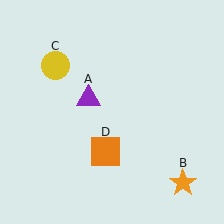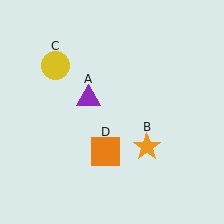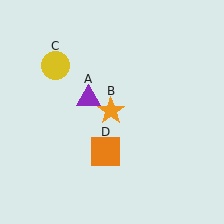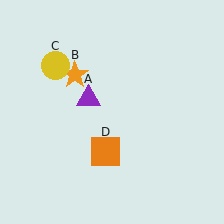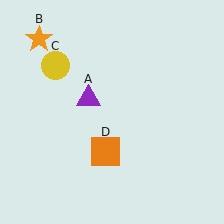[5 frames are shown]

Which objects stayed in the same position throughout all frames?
Purple triangle (object A) and yellow circle (object C) and orange square (object D) remained stationary.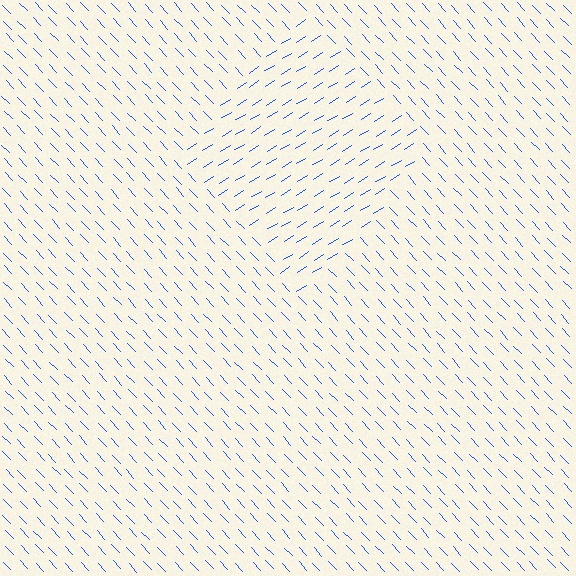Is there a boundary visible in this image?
Yes, there is a texture boundary formed by a change in line orientation.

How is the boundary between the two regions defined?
The boundary is defined purely by a change in line orientation (approximately 79 degrees difference). All lines are the same color and thickness.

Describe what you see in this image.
The image is filled with small blue line segments. A diamond region in the image has lines oriented differently from the surrounding lines, creating a visible texture boundary.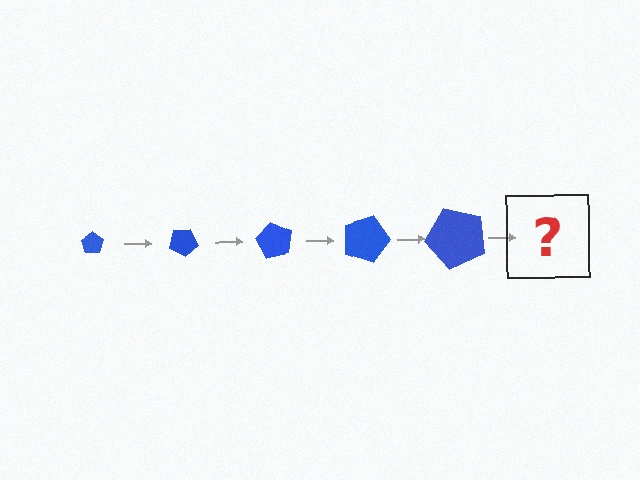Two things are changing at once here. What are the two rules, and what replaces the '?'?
The two rules are that the pentagon grows larger each step and it rotates 30 degrees each step. The '?' should be a pentagon, larger than the previous one and rotated 150 degrees from the start.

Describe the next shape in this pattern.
It should be a pentagon, larger than the previous one and rotated 150 degrees from the start.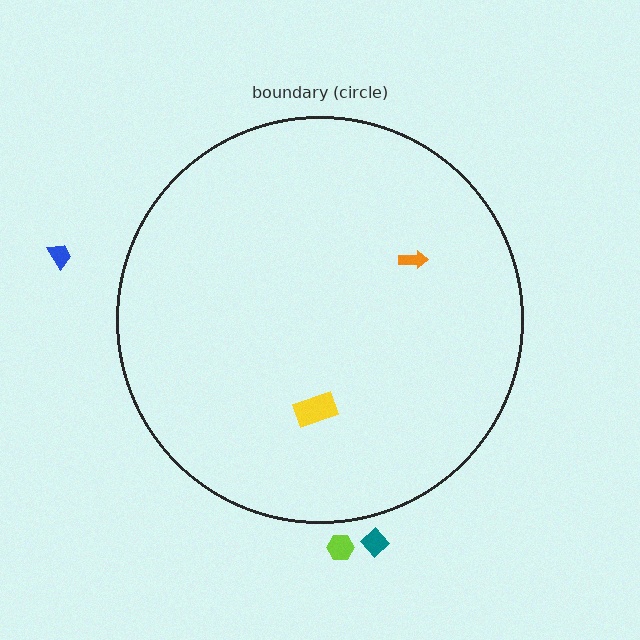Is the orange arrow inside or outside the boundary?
Inside.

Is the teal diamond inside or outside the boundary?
Outside.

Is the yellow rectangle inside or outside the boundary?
Inside.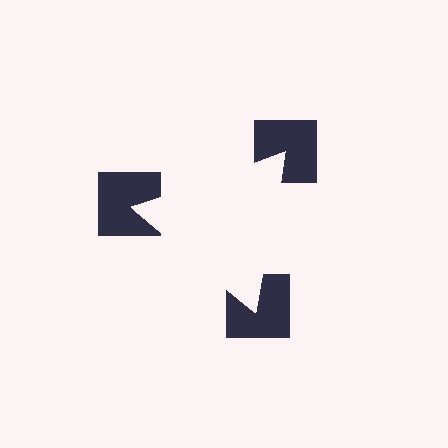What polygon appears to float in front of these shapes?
An illusory triangle — its edges are inferred from the aligned wedge cuts in the notched squares, not physically drawn.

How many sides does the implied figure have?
3 sides.